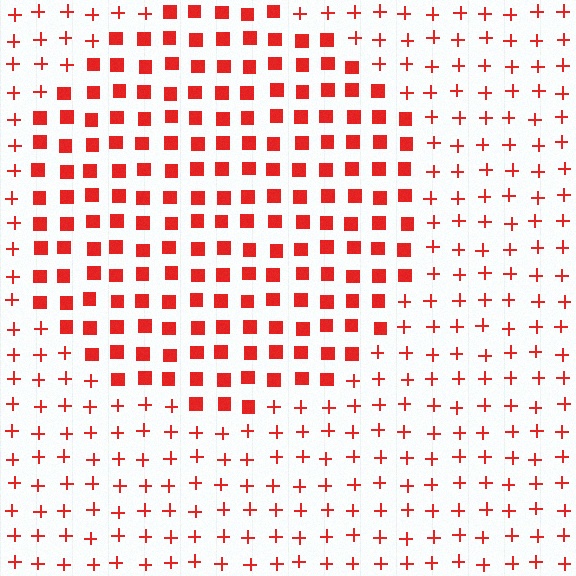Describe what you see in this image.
The image is filled with small red elements arranged in a uniform grid. A circle-shaped region contains squares, while the surrounding area contains plus signs. The boundary is defined purely by the change in element shape.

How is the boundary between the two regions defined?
The boundary is defined by a change in element shape: squares inside vs. plus signs outside. All elements share the same color and spacing.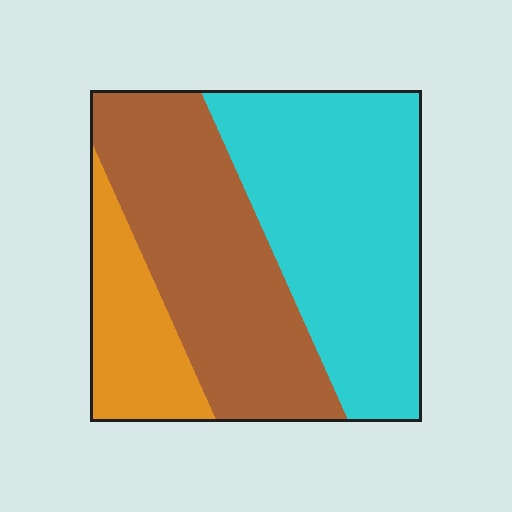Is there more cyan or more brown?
Cyan.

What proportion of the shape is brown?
Brown takes up about two fifths (2/5) of the shape.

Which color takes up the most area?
Cyan, at roughly 45%.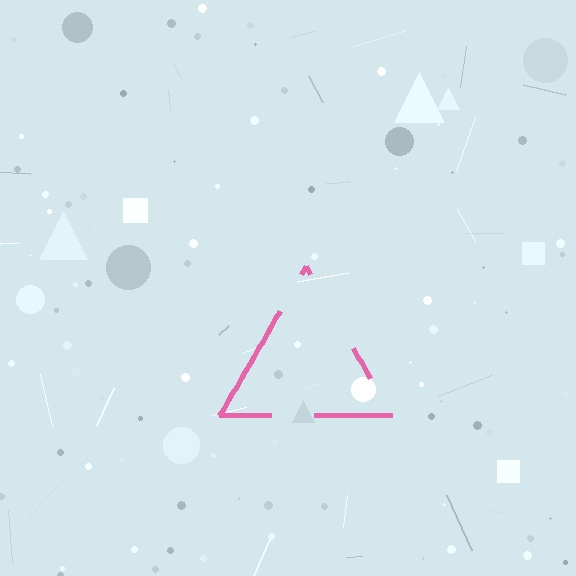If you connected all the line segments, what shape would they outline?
They would outline a triangle.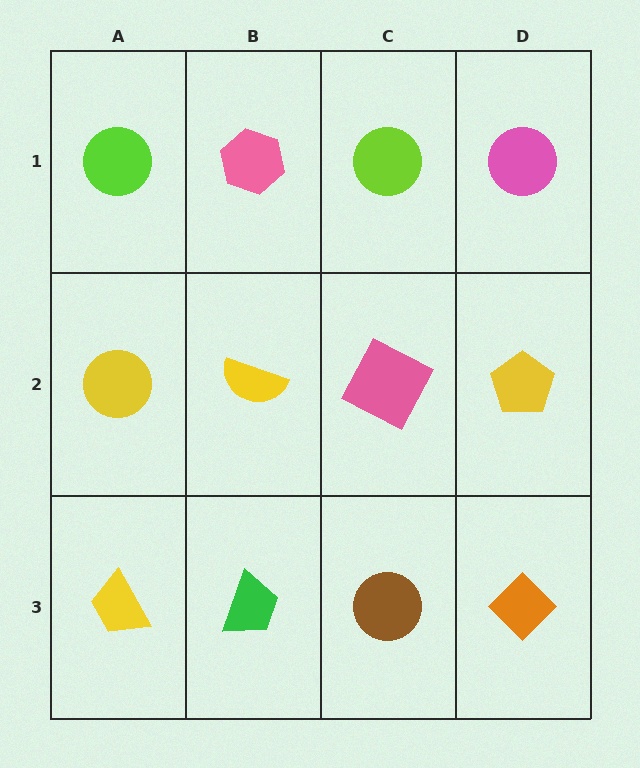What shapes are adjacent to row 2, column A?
A lime circle (row 1, column A), a yellow trapezoid (row 3, column A), a yellow semicircle (row 2, column B).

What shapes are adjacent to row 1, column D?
A yellow pentagon (row 2, column D), a lime circle (row 1, column C).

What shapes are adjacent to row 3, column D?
A yellow pentagon (row 2, column D), a brown circle (row 3, column C).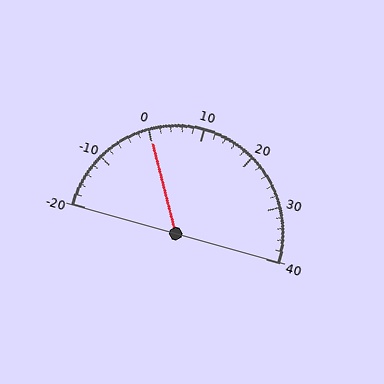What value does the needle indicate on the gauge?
The needle indicates approximately 0.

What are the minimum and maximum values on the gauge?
The gauge ranges from -20 to 40.